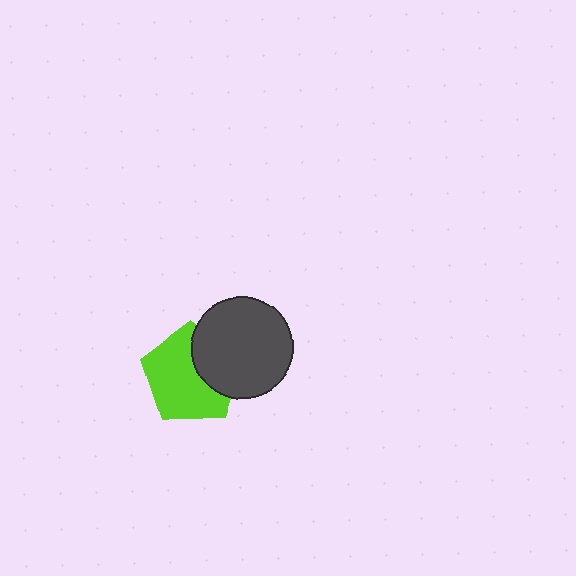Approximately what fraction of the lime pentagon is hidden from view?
Roughly 33% of the lime pentagon is hidden behind the dark gray circle.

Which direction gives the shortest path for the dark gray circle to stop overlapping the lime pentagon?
Moving right gives the shortest separation.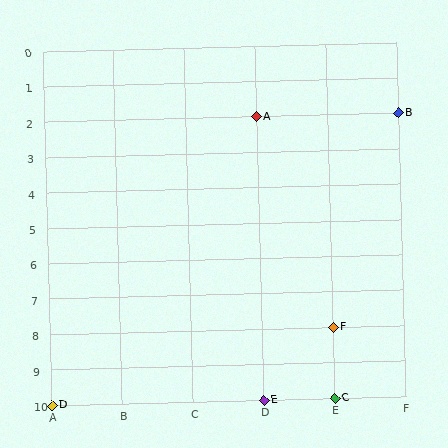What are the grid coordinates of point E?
Point E is at grid coordinates (D, 10).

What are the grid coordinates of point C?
Point C is at grid coordinates (E, 10).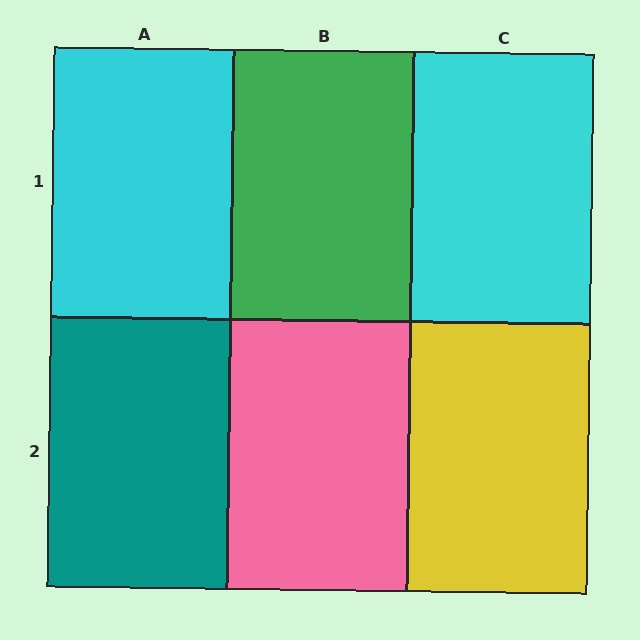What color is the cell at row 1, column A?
Cyan.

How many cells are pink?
1 cell is pink.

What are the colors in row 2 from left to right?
Teal, pink, yellow.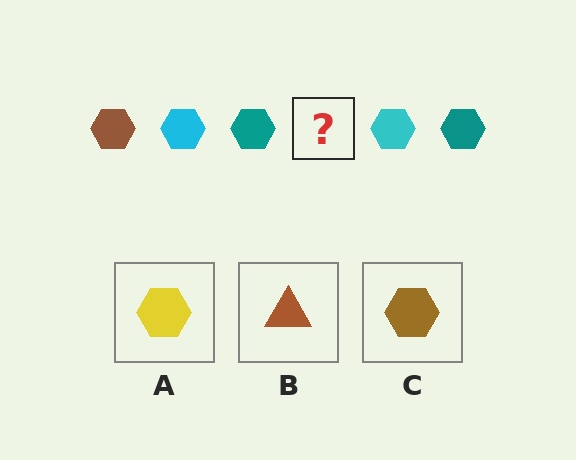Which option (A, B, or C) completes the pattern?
C.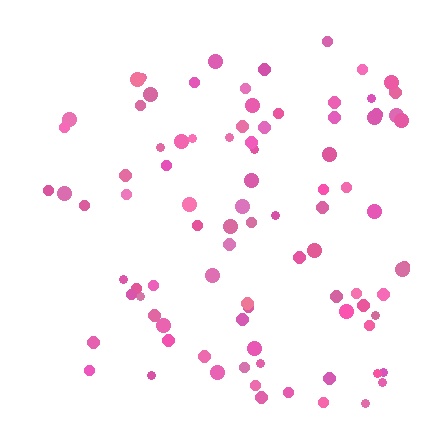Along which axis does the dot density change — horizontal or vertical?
Horizontal.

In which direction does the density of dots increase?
From left to right, with the right side densest.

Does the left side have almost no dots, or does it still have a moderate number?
Still a moderate number, just noticeably fewer than the right.